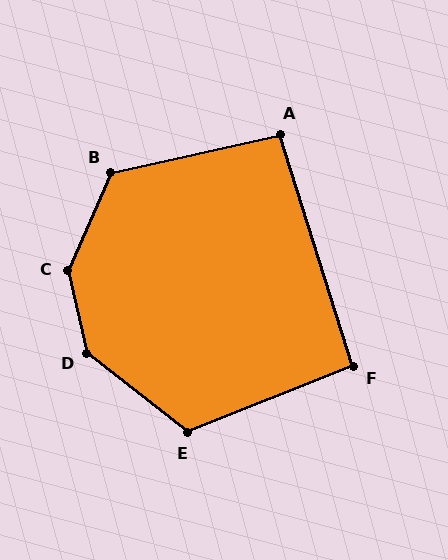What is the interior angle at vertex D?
Approximately 140 degrees (obtuse).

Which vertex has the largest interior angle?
C, at approximately 144 degrees.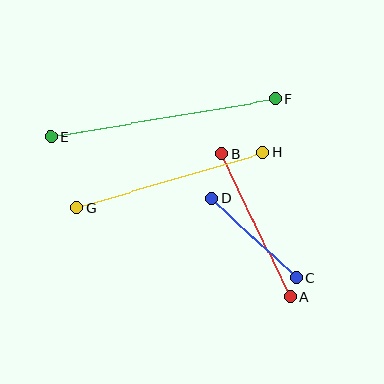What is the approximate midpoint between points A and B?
The midpoint is at approximately (256, 225) pixels.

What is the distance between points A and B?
The distance is approximately 159 pixels.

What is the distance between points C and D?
The distance is approximately 116 pixels.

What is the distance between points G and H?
The distance is approximately 194 pixels.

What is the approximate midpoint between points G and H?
The midpoint is at approximately (170, 180) pixels.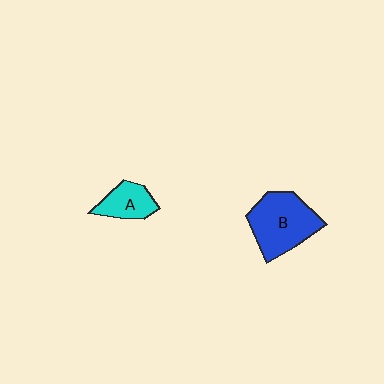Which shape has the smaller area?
Shape A (cyan).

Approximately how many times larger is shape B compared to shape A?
Approximately 2.0 times.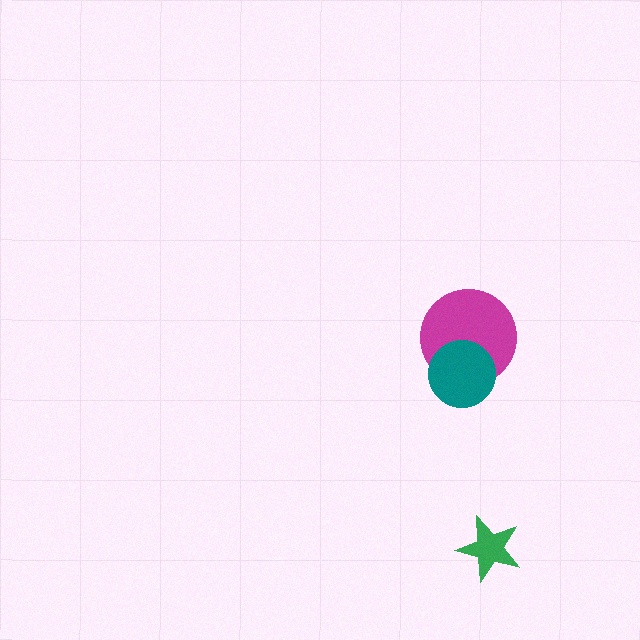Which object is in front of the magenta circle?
The teal circle is in front of the magenta circle.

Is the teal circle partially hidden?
No, no other shape covers it.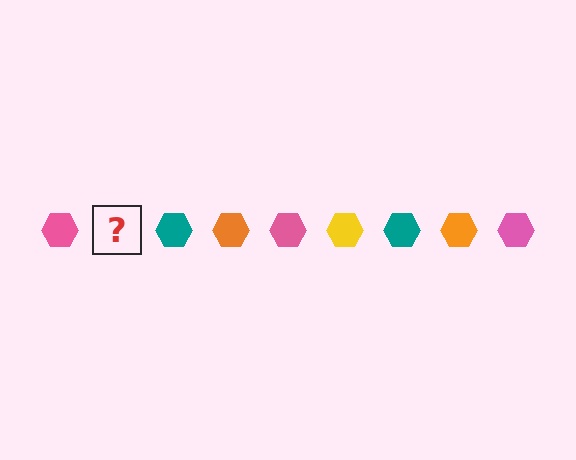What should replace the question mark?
The question mark should be replaced with a yellow hexagon.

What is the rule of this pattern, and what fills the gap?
The rule is that the pattern cycles through pink, yellow, teal, orange hexagons. The gap should be filled with a yellow hexagon.